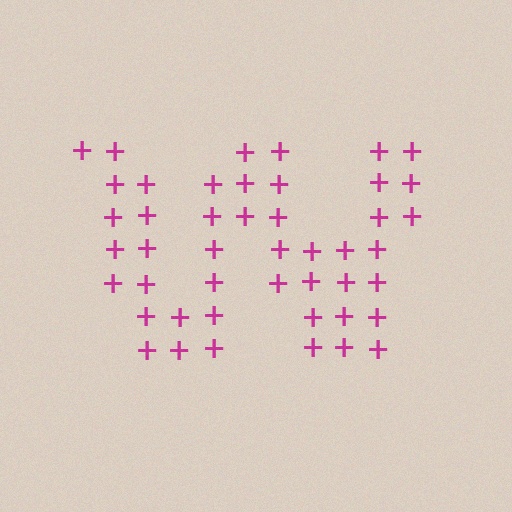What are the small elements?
The small elements are plus signs.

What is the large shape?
The large shape is the letter W.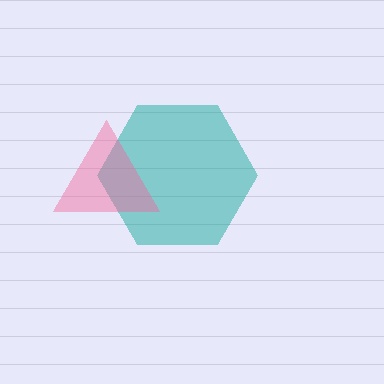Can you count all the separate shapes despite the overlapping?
Yes, there are 2 separate shapes.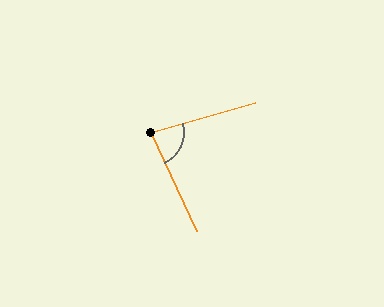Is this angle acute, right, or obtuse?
It is acute.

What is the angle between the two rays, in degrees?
Approximately 81 degrees.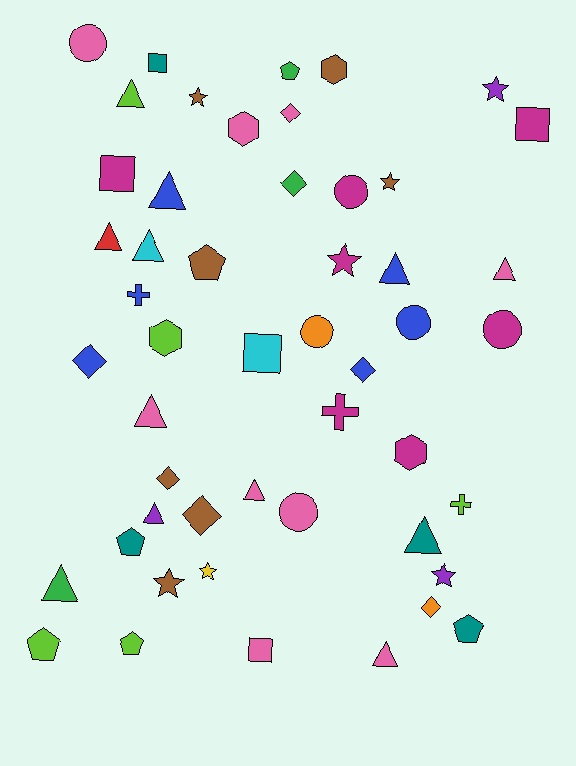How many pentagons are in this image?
There are 6 pentagons.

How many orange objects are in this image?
There are 2 orange objects.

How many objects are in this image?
There are 50 objects.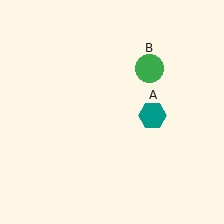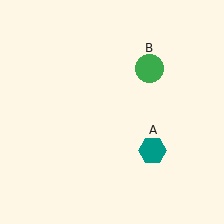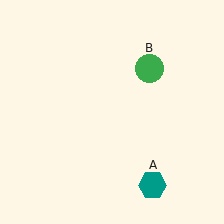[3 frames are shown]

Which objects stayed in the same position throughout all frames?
Green circle (object B) remained stationary.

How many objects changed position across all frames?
1 object changed position: teal hexagon (object A).